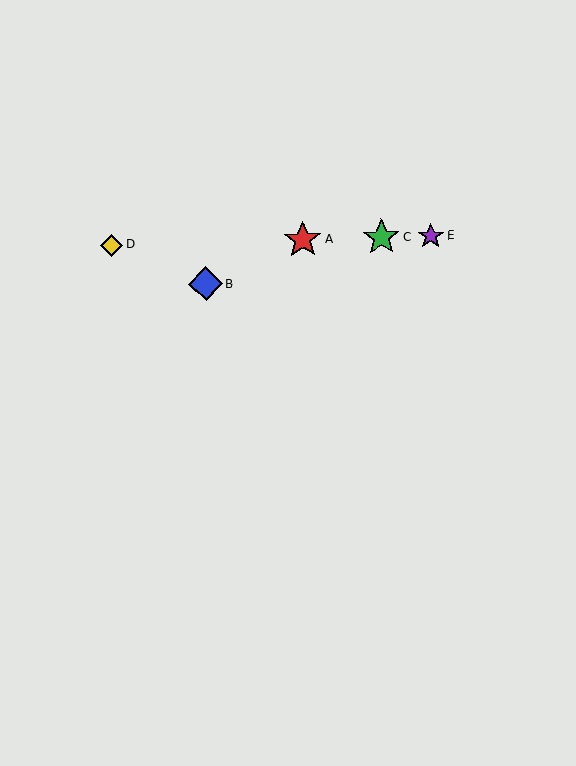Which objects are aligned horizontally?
Objects A, C, D, E are aligned horizontally.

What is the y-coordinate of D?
Object D is at y≈245.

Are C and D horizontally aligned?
Yes, both are at y≈237.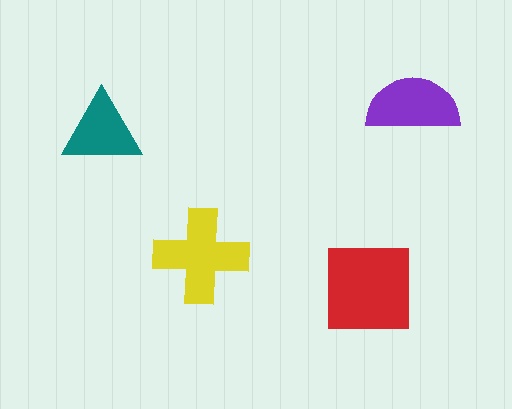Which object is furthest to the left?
The teal triangle is leftmost.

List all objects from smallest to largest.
The teal triangle, the purple semicircle, the yellow cross, the red square.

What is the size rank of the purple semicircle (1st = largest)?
3rd.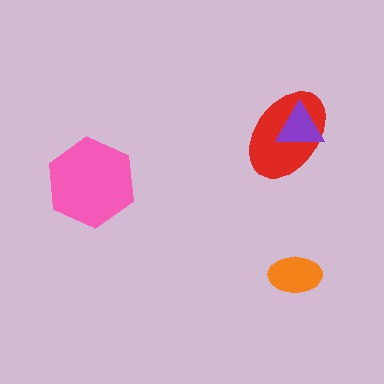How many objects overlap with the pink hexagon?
0 objects overlap with the pink hexagon.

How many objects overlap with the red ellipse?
1 object overlaps with the red ellipse.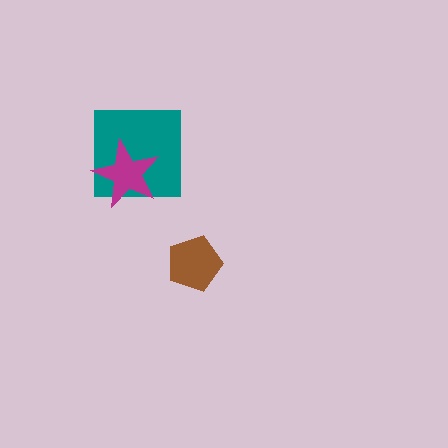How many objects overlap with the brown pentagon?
0 objects overlap with the brown pentagon.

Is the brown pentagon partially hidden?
No, no other shape covers it.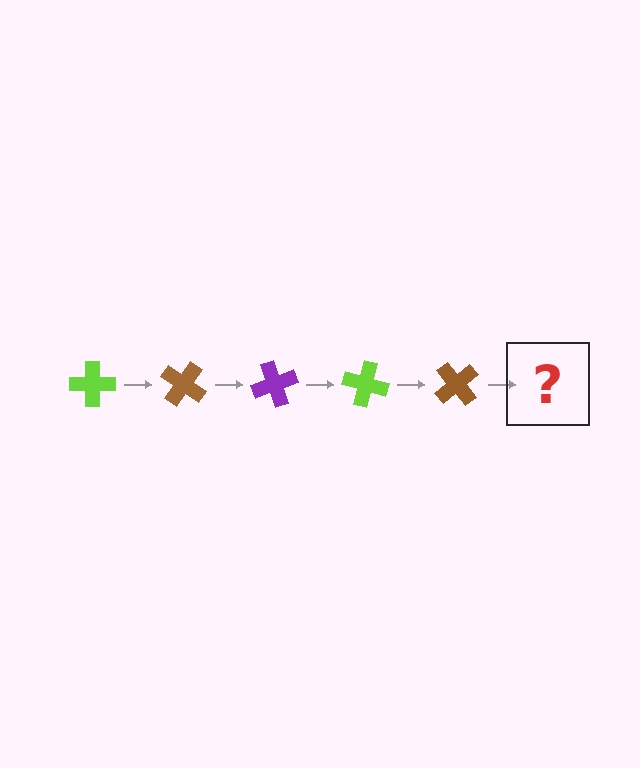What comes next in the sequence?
The next element should be a purple cross, rotated 175 degrees from the start.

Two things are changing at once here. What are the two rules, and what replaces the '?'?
The two rules are that it rotates 35 degrees each step and the color cycles through lime, brown, and purple. The '?' should be a purple cross, rotated 175 degrees from the start.